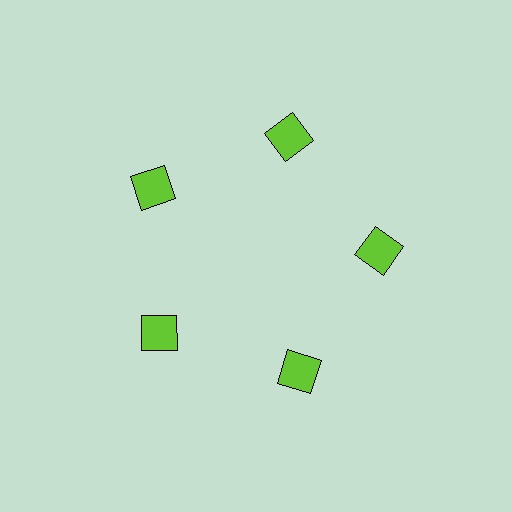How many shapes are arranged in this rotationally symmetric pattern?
There are 5 shapes, arranged in 5 groups of 1.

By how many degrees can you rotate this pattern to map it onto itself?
The pattern maps onto itself every 72 degrees of rotation.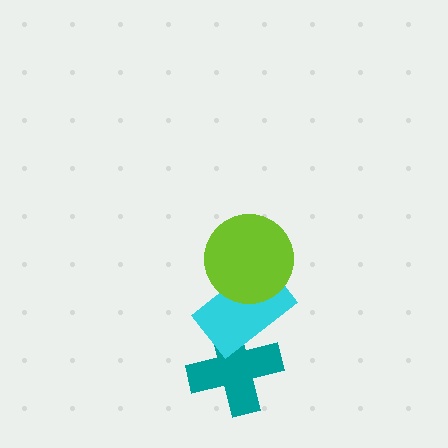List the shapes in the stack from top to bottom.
From top to bottom: the lime circle, the cyan rectangle, the teal cross.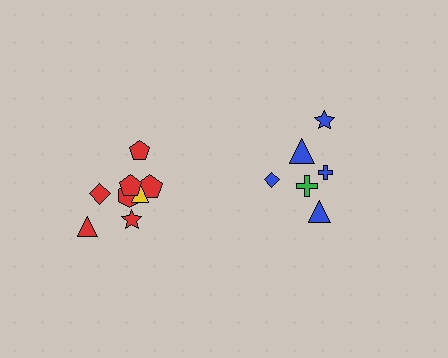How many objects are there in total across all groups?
There are 14 objects.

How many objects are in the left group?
There are 8 objects.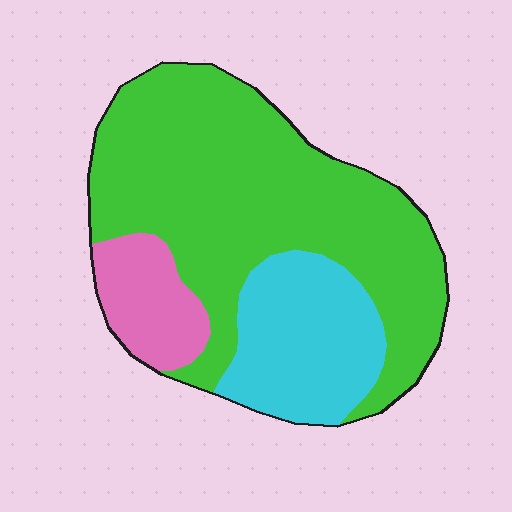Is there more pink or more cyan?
Cyan.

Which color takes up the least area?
Pink, at roughly 10%.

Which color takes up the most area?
Green, at roughly 65%.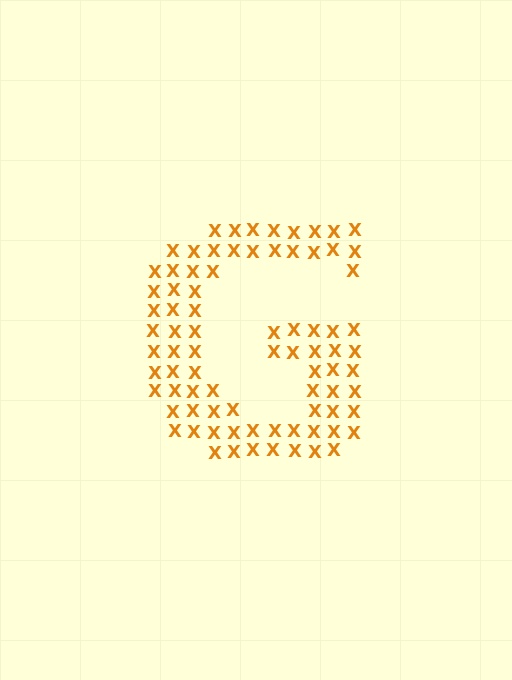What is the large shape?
The large shape is the letter G.